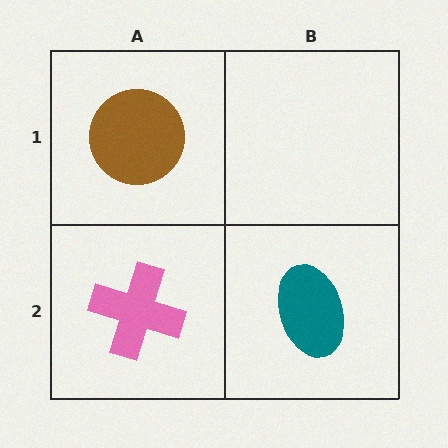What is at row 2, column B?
A teal ellipse.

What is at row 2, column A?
A pink cross.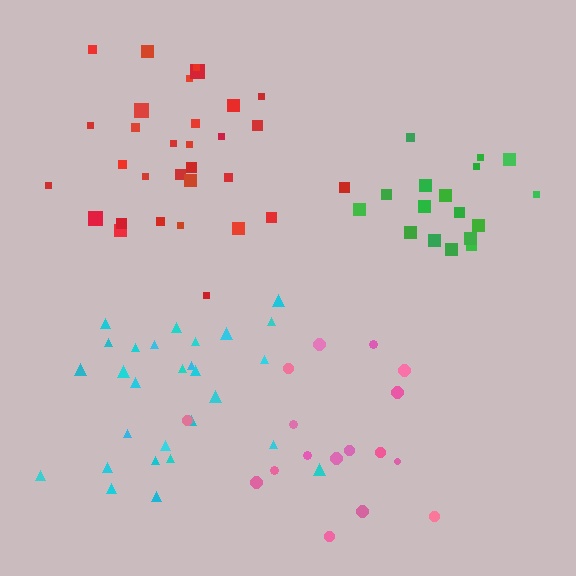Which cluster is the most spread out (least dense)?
Pink.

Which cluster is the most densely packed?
Green.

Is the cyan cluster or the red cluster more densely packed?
Red.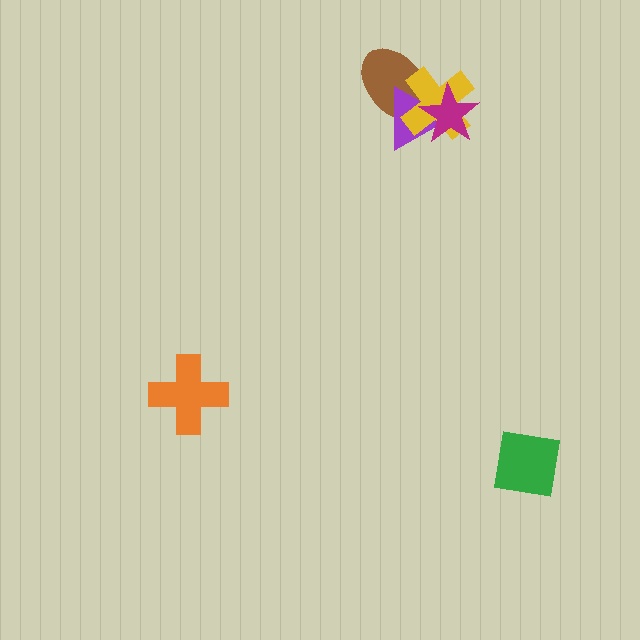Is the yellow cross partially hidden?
Yes, it is partially covered by another shape.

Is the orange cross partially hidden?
No, no other shape covers it.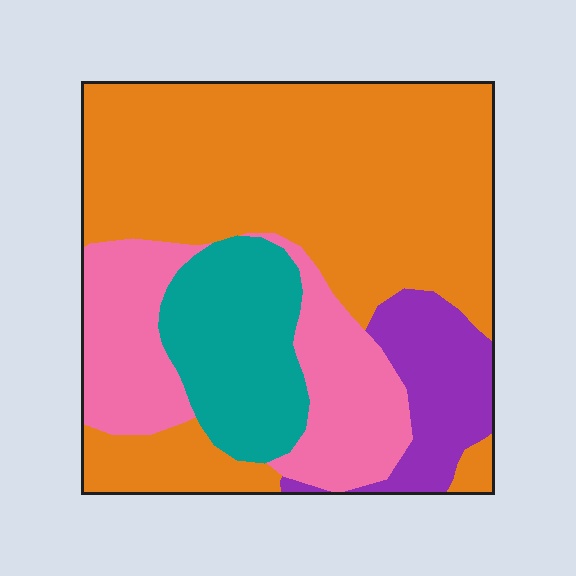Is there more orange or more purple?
Orange.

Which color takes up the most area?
Orange, at roughly 55%.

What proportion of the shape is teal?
Teal takes up about one sixth (1/6) of the shape.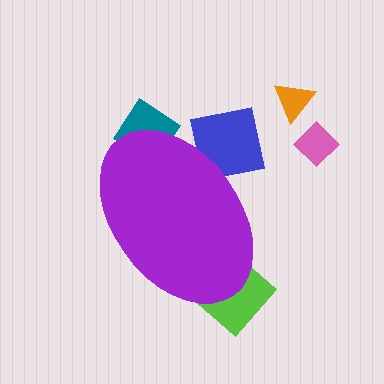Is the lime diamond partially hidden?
Yes, the lime diamond is partially hidden behind the purple ellipse.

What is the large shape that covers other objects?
A purple ellipse.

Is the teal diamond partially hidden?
Yes, the teal diamond is partially hidden behind the purple ellipse.